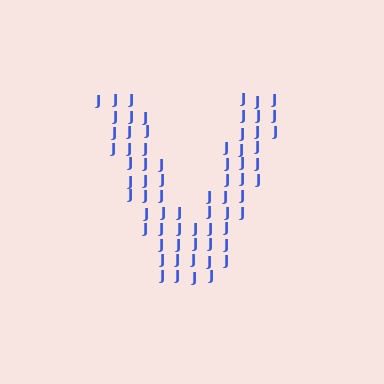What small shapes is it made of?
It is made of small letter J's.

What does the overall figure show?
The overall figure shows the letter V.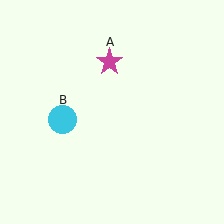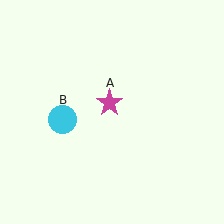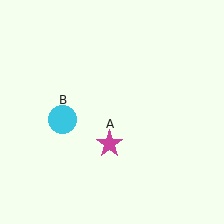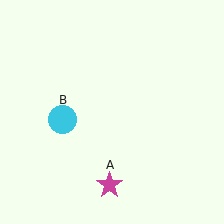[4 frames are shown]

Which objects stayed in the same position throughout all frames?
Cyan circle (object B) remained stationary.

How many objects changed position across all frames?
1 object changed position: magenta star (object A).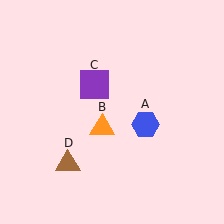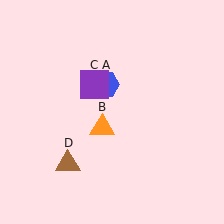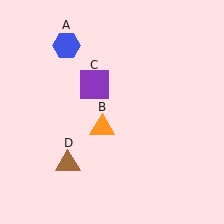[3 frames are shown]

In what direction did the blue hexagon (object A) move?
The blue hexagon (object A) moved up and to the left.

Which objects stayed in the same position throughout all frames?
Orange triangle (object B) and purple square (object C) and brown triangle (object D) remained stationary.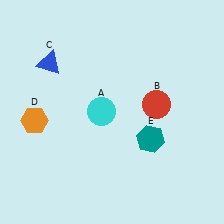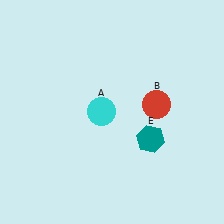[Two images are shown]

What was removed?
The blue triangle (C), the orange hexagon (D) were removed in Image 2.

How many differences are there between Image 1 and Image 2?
There are 2 differences between the two images.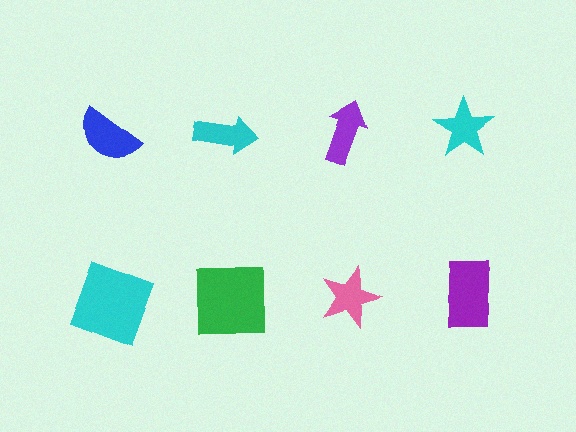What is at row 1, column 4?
A cyan star.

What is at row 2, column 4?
A purple rectangle.